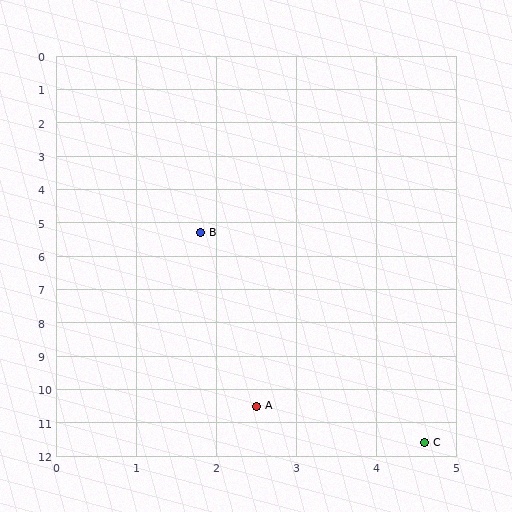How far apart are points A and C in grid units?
Points A and C are about 2.4 grid units apart.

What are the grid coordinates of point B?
Point B is at approximately (1.8, 5.3).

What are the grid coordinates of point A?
Point A is at approximately (2.5, 10.5).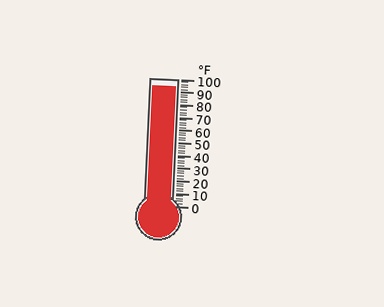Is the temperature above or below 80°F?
The temperature is above 80°F.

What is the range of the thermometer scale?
The thermometer scale ranges from 0°F to 100°F.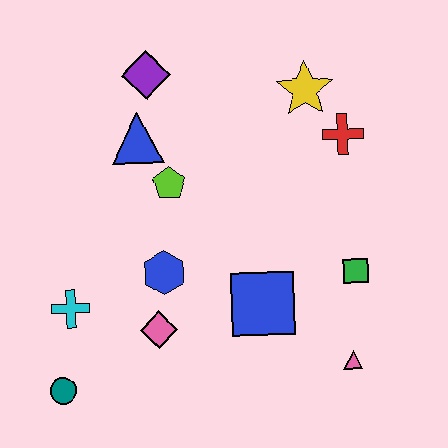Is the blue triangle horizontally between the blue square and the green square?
No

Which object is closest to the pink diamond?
The blue hexagon is closest to the pink diamond.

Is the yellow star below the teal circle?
No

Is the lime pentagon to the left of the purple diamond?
No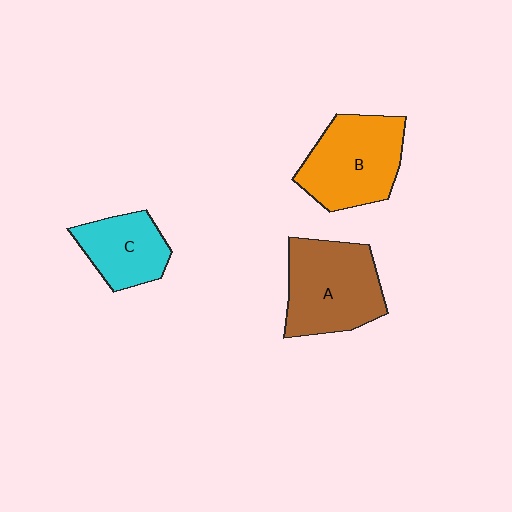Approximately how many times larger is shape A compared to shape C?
Approximately 1.6 times.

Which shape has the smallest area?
Shape C (cyan).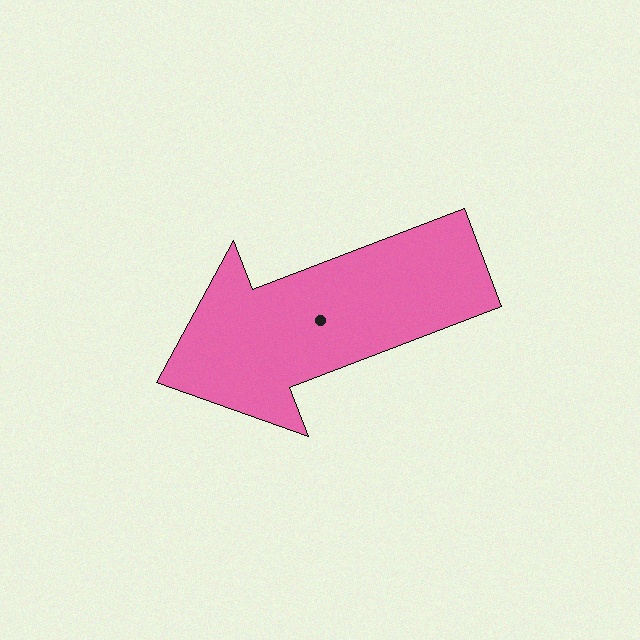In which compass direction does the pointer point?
West.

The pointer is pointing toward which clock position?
Roughly 8 o'clock.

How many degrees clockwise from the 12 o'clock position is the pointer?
Approximately 249 degrees.